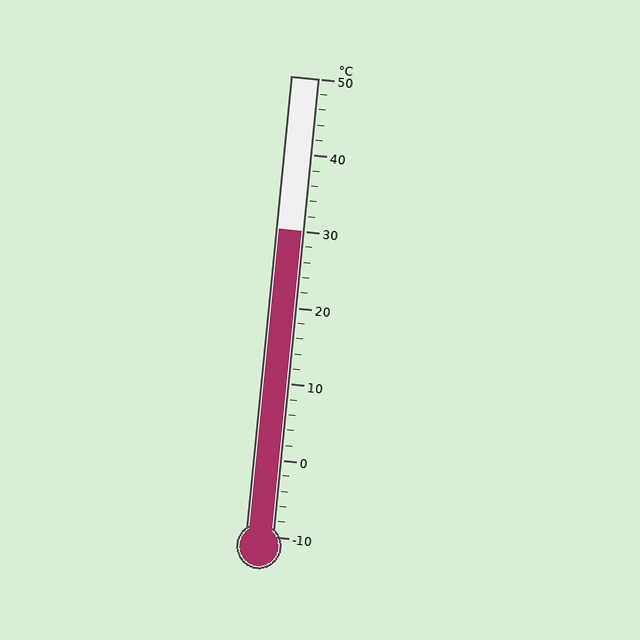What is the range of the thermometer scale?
The thermometer scale ranges from -10°C to 50°C.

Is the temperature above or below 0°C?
The temperature is above 0°C.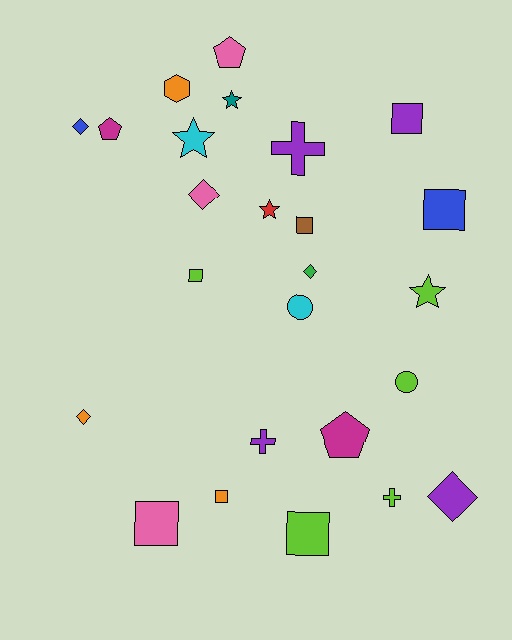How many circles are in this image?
There are 2 circles.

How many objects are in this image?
There are 25 objects.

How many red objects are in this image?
There is 1 red object.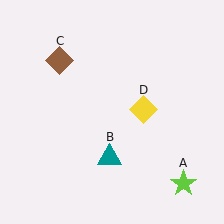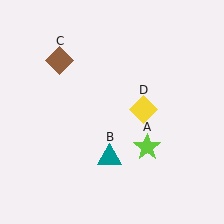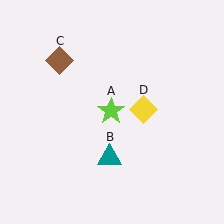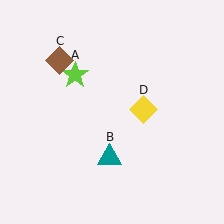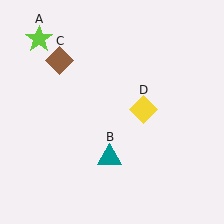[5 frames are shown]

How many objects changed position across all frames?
1 object changed position: lime star (object A).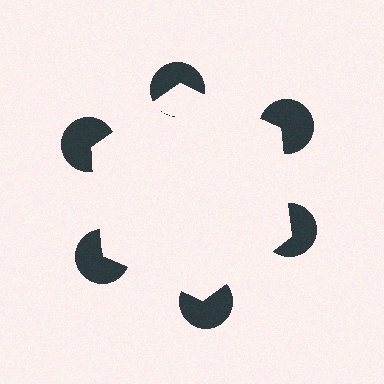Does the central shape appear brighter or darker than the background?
It typically appears slightly brighter than the background, even though no actual brightness change is drawn.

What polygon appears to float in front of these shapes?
An illusory hexagon — its edges are inferred from the aligned wedge cuts in the pac-man discs, not physically drawn.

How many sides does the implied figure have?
6 sides.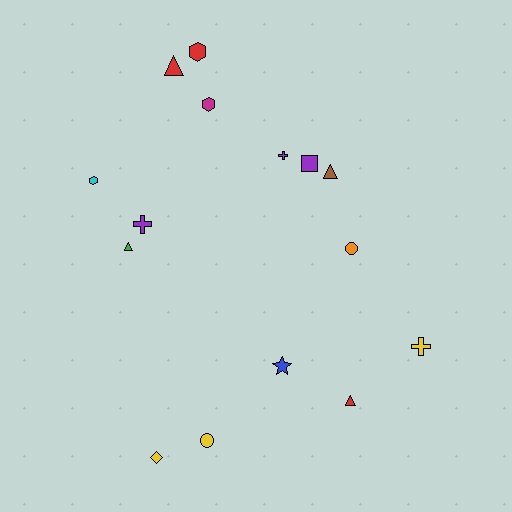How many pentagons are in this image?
There are no pentagons.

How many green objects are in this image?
There is 1 green object.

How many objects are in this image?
There are 15 objects.